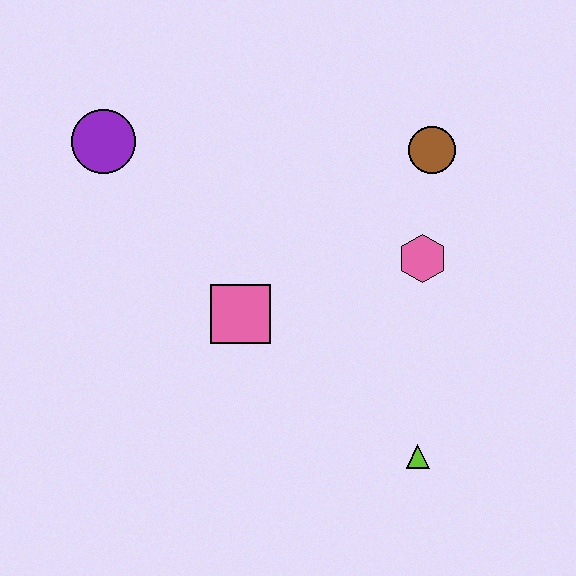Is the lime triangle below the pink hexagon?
Yes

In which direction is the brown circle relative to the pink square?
The brown circle is to the right of the pink square.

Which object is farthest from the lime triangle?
The purple circle is farthest from the lime triangle.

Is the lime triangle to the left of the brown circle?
Yes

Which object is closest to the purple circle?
The pink square is closest to the purple circle.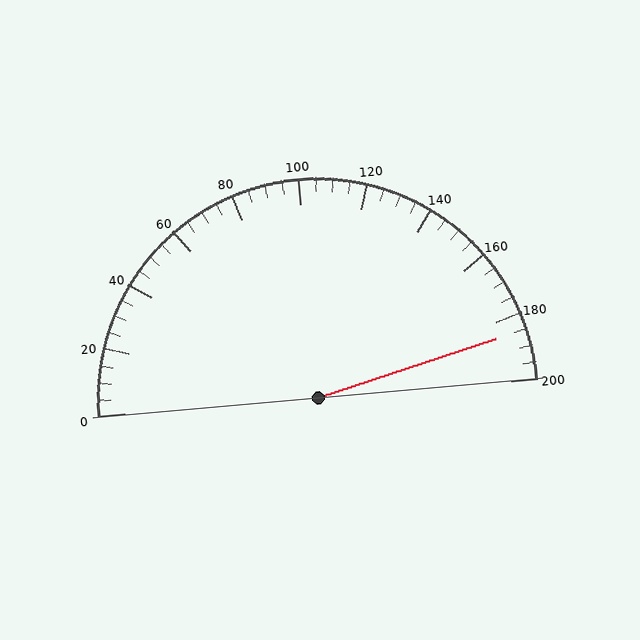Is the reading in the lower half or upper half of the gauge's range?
The reading is in the upper half of the range (0 to 200).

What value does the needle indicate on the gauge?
The needle indicates approximately 185.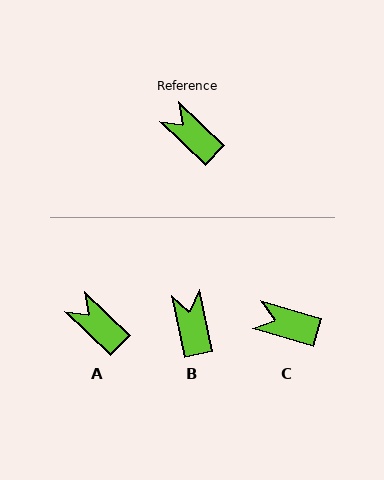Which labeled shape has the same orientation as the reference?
A.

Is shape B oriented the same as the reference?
No, it is off by about 34 degrees.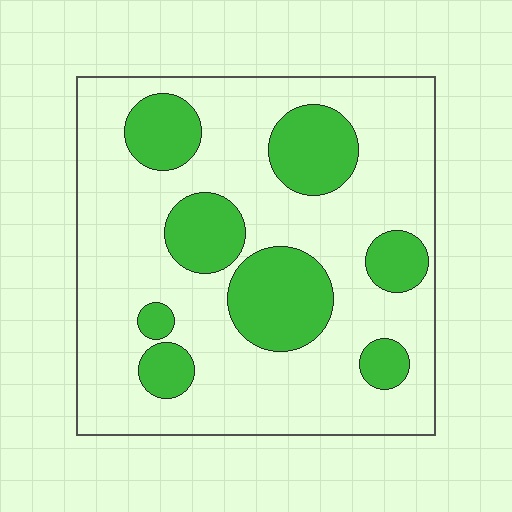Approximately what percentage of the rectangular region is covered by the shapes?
Approximately 25%.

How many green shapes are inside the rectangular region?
8.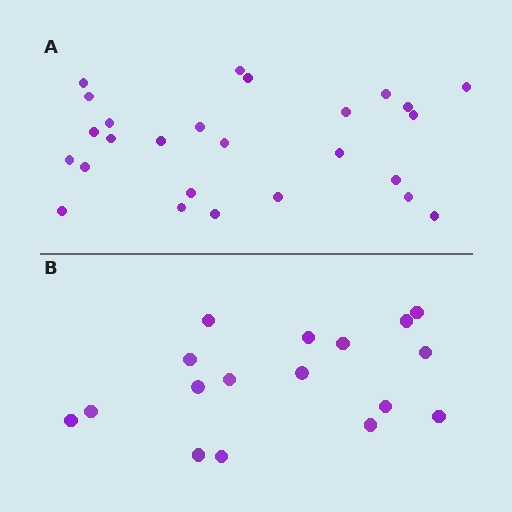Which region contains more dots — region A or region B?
Region A (the top region) has more dots.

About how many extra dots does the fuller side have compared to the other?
Region A has roughly 8 or so more dots than region B.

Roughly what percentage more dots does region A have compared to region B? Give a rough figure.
About 55% more.